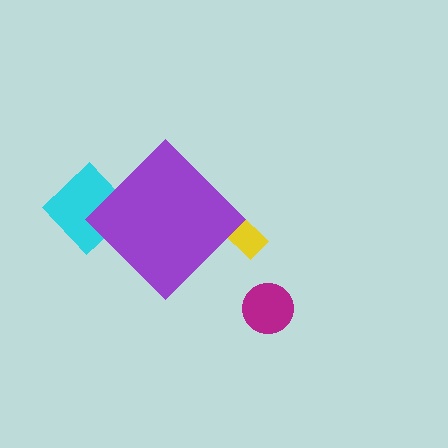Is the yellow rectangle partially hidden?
Yes, the yellow rectangle is partially hidden behind the purple diamond.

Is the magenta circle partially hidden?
No, the magenta circle is fully visible.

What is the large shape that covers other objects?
A purple diamond.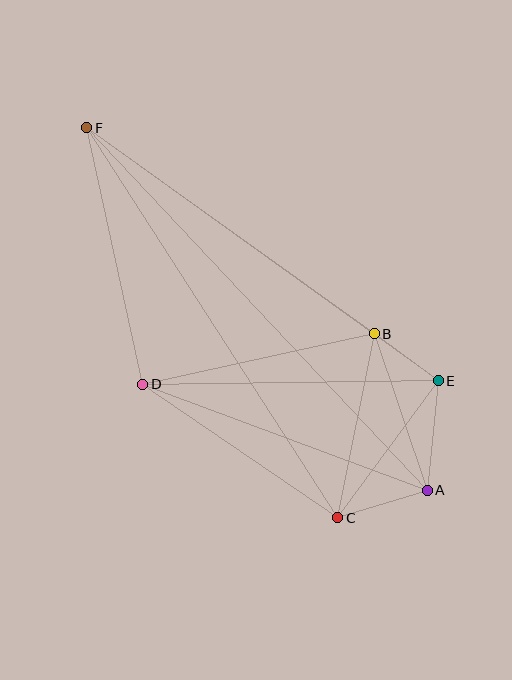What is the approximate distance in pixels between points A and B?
The distance between A and B is approximately 165 pixels.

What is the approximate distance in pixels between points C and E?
The distance between C and E is approximately 170 pixels.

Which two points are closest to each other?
Points B and E are closest to each other.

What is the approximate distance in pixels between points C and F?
The distance between C and F is approximately 464 pixels.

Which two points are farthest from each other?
Points A and F are farthest from each other.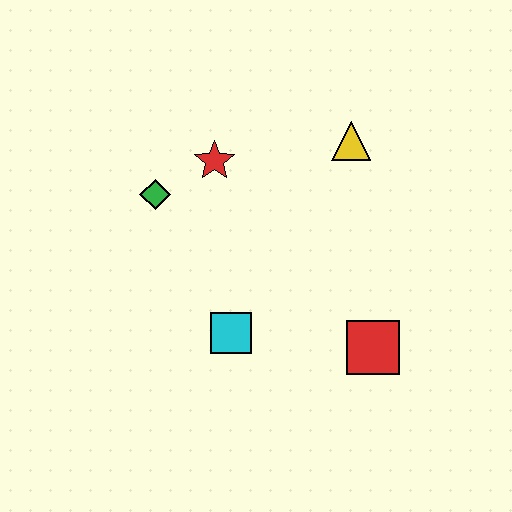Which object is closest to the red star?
The green diamond is closest to the red star.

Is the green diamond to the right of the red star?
No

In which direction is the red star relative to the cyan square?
The red star is above the cyan square.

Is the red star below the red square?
No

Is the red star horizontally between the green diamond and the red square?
Yes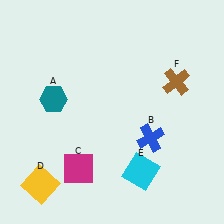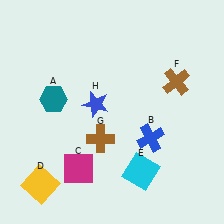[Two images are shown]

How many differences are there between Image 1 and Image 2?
There are 2 differences between the two images.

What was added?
A brown cross (G), a blue star (H) were added in Image 2.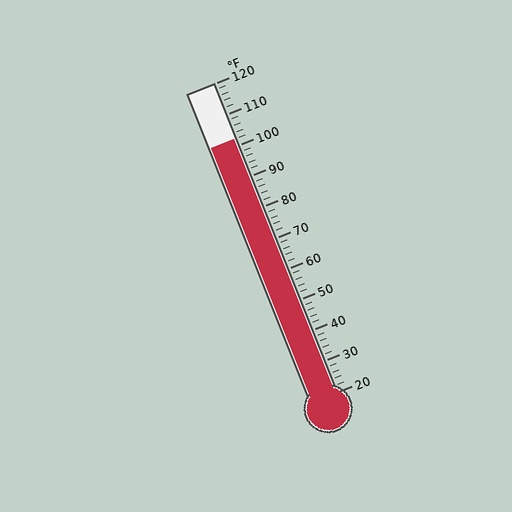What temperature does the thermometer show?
The thermometer shows approximately 102°F.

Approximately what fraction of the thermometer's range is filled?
The thermometer is filled to approximately 80% of its range.